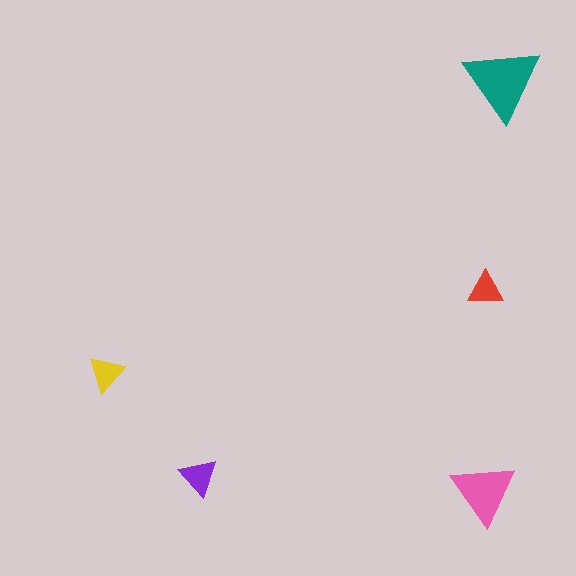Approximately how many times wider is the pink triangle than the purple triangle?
About 1.5 times wider.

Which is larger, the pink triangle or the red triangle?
The pink one.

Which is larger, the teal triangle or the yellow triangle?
The teal one.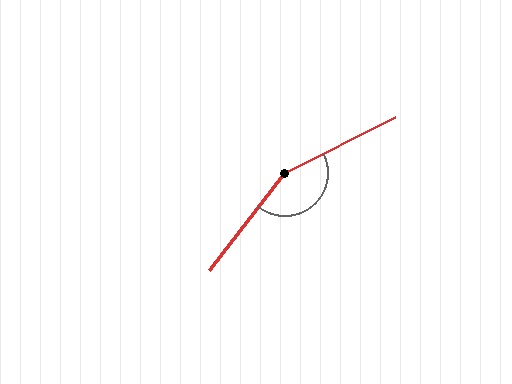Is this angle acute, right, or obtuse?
It is obtuse.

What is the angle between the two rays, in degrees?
Approximately 155 degrees.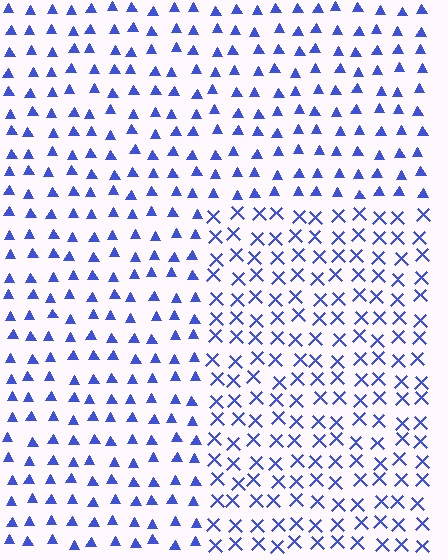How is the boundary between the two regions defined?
The boundary is defined by a change in element shape: X marks inside vs. triangles outside. All elements share the same color and spacing.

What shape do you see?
I see a rectangle.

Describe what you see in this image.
The image is filled with small blue elements arranged in a uniform grid. A rectangle-shaped region contains X marks, while the surrounding area contains triangles. The boundary is defined purely by the change in element shape.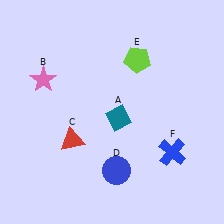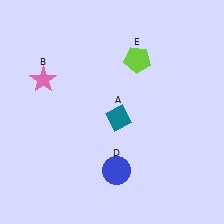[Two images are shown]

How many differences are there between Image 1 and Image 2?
There are 2 differences between the two images.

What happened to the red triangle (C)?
The red triangle (C) was removed in Image 2. It was in the bottom-left area of Image 1.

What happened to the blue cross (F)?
The blue cross (F) was removed in Image 2. It was in the bottom-right area of Image 1.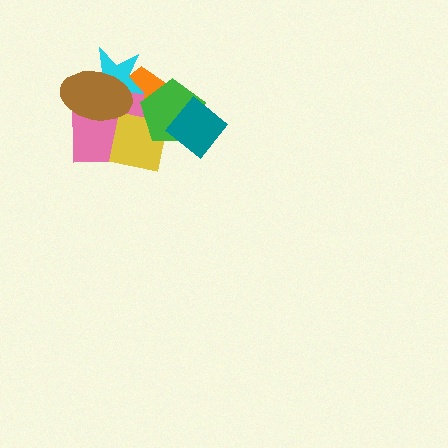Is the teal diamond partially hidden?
No, no other shape covers it.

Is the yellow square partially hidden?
Yes, it is partially covered by another shape.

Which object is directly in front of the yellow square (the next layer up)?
The brown ellipse is directly in front of the yellow square.